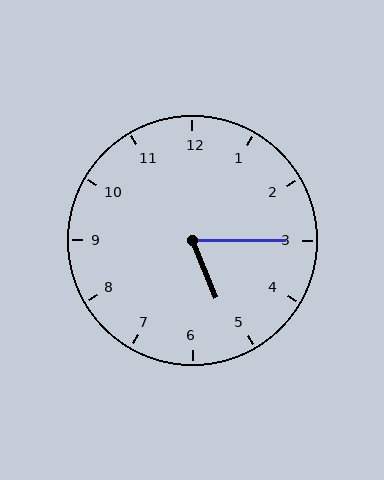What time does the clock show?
5:15.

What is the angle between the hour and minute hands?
Approximately 68 degrees.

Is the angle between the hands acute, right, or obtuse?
It is acute.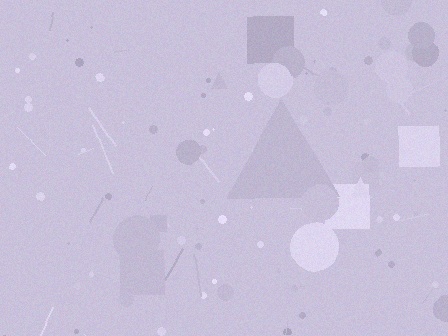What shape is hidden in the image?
A triangle is hidden in the image.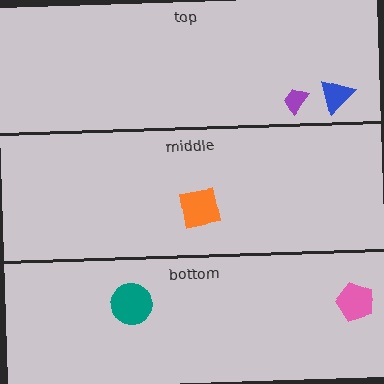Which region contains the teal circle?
The bottom region.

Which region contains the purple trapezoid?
The top region.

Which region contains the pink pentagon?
The bottom region.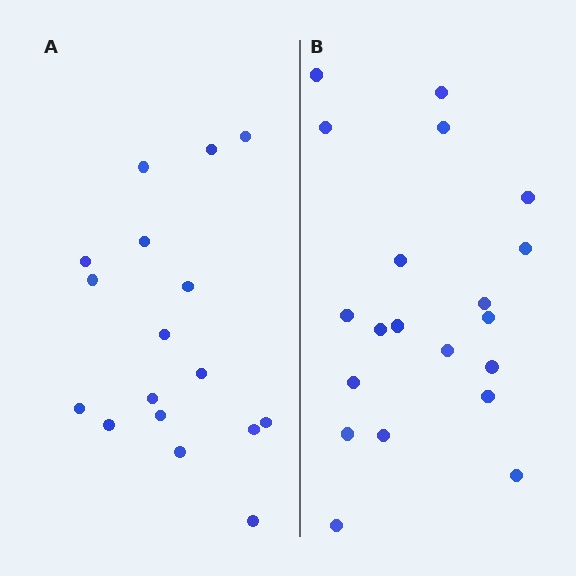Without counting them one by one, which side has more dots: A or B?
Region B (the right region) has more dots.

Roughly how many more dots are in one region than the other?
Region B has just a few more — roughly 2 or 3 more dots than region A.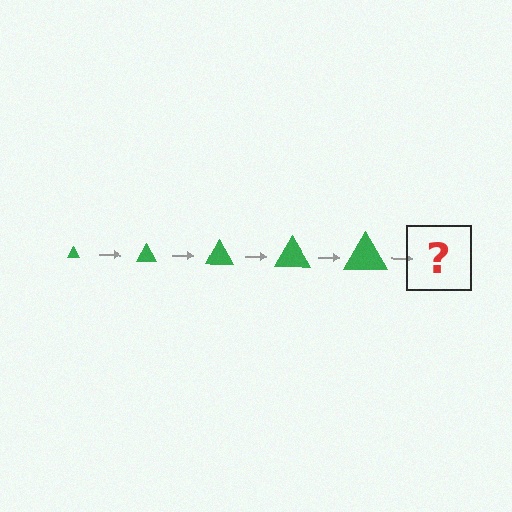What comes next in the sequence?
The next element should be a green triangle, larger than the previous one.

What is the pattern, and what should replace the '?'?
The pattern is that the triangle gets progressively larger each step. The '?' should be a green triangle, larger than the previous one.